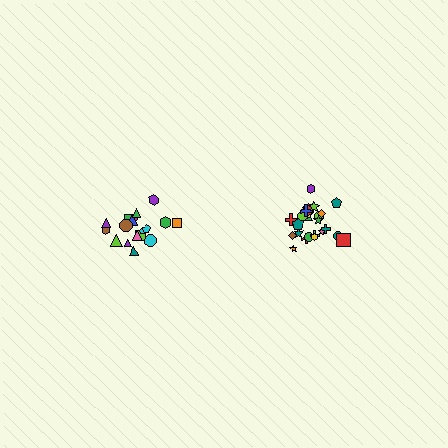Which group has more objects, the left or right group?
The right group.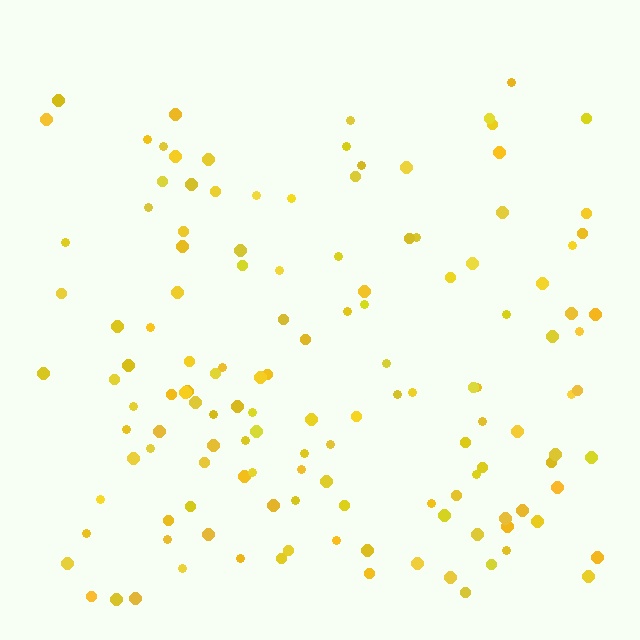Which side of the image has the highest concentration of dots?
The bottom.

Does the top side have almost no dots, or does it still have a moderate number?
Still a moderate number, just noticeably fewer than the bottom.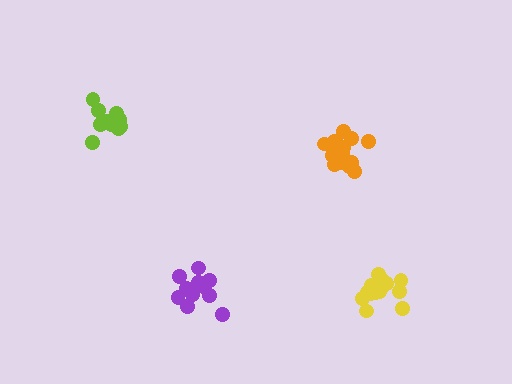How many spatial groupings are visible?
There are 4 spatial groupings.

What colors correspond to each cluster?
The clusters are colored: orange, purple, yellow, lime.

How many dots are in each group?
Group 1: 17 dots, Group 2: 11 dots, Group 3: 15 dots, Group 4: 11 dots (54 total).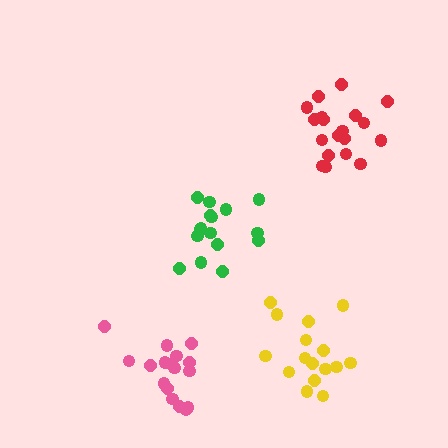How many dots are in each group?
Group 1: 16 dots, Group 2: 17 dots, Group 3: 16 dots, Group 4: 19 dots (68 total).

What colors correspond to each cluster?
The clusters are colored: green, pink, yellow, red.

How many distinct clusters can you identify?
There are 4 distinct clusters.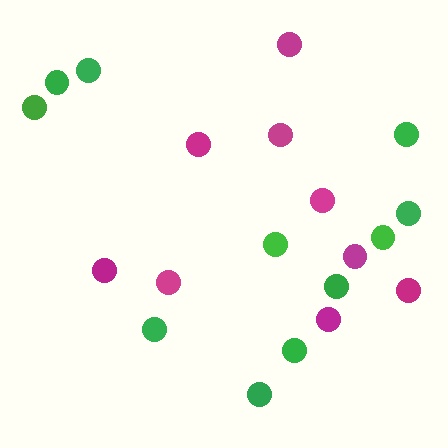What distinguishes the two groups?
There are 2 groups: one group of green circles (11) and one group of magenta circles (9).